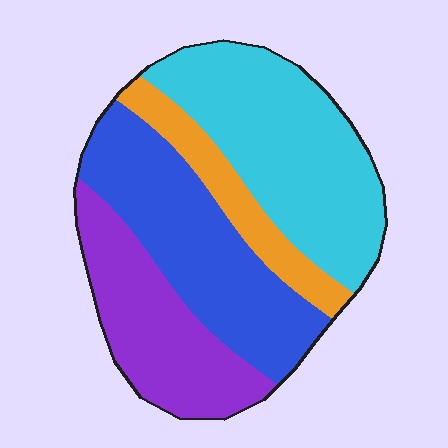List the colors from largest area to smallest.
From largest to smallest: cyan, blue, purple, orange.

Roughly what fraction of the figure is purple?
Purple covers 23% of the figure.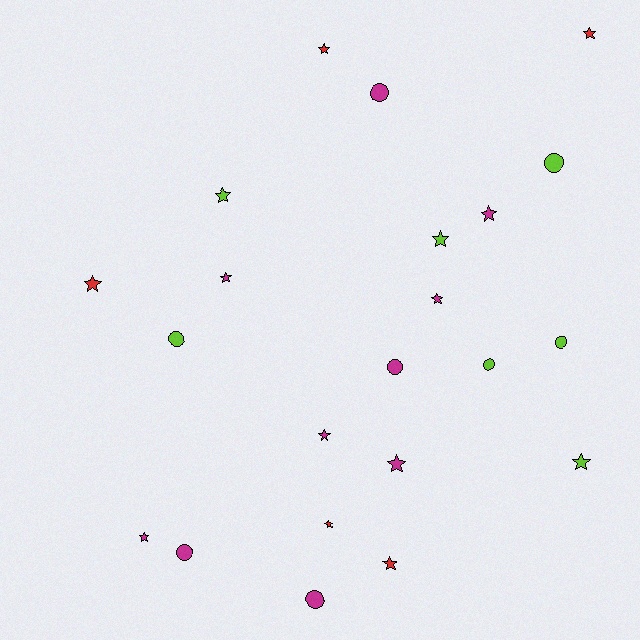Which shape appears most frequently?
Star, with 14 objects.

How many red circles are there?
There are no red circles.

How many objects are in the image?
There are 22 objects.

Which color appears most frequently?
Magenta, with 10 objects.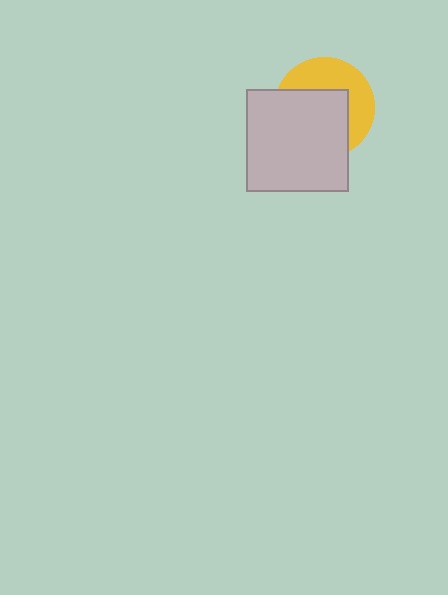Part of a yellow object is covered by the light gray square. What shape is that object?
It is a circle.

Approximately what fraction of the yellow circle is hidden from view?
Roughly 57% of the yellow circle is hidden behind the light gray square.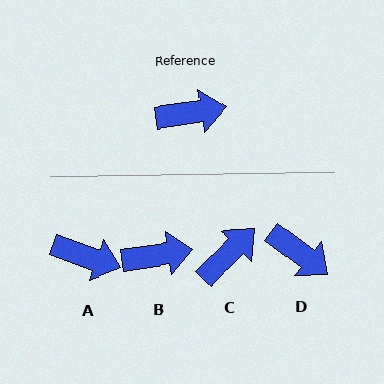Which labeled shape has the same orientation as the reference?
B.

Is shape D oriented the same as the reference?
No, it is off by about 45 degrees.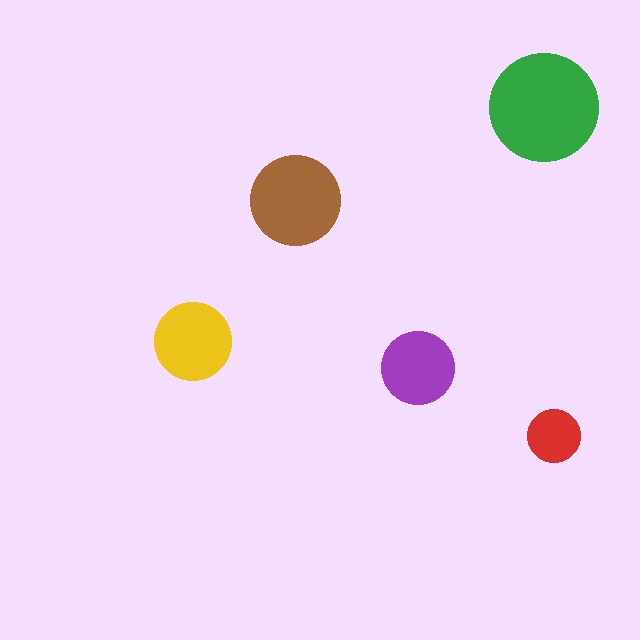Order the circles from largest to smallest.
the green one, the brown one, the yellow one, the purple one, the red one.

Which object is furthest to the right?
The red circle is rightmost.